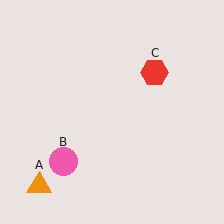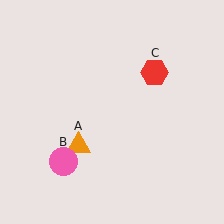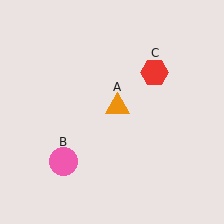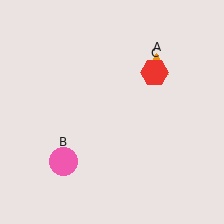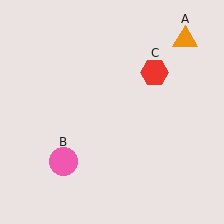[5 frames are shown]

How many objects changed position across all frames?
1 object changed position: orange triangle (object A).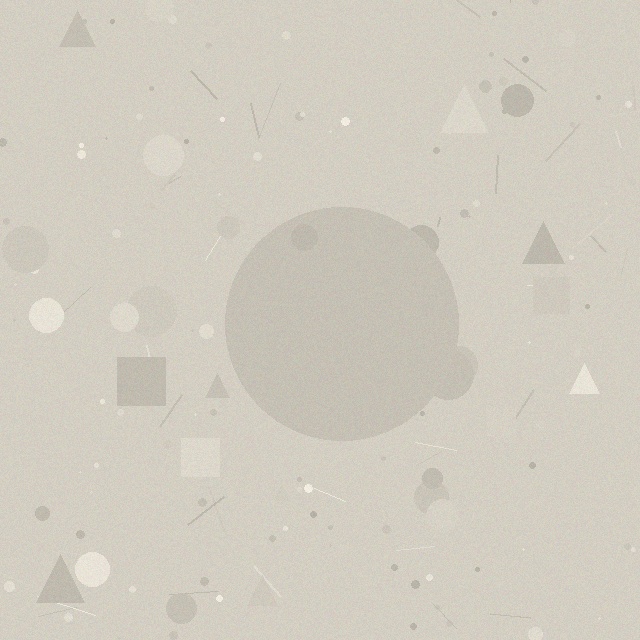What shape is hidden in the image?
A circle is hidden in the image.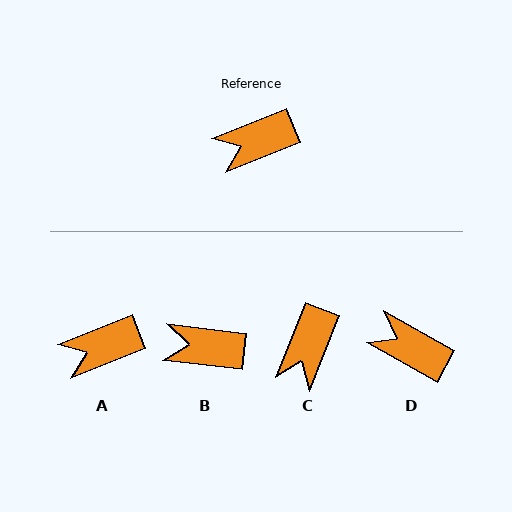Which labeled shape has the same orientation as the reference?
A.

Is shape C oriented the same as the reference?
No, it is off by about 47 degrees.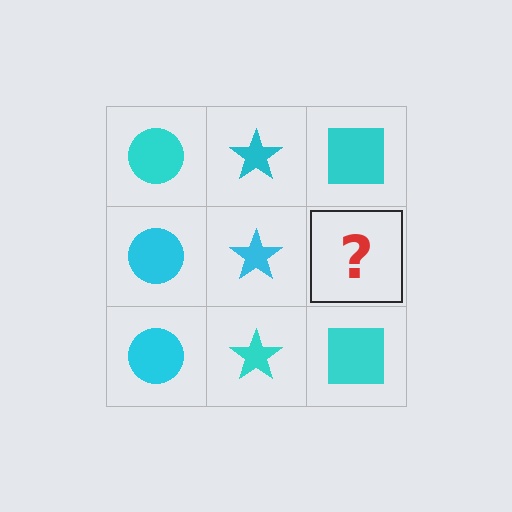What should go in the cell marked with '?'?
The missing cell should contain a cyan square.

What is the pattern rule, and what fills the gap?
The rule is that each column has a consistent shape. The gap should be filled with a cyan square.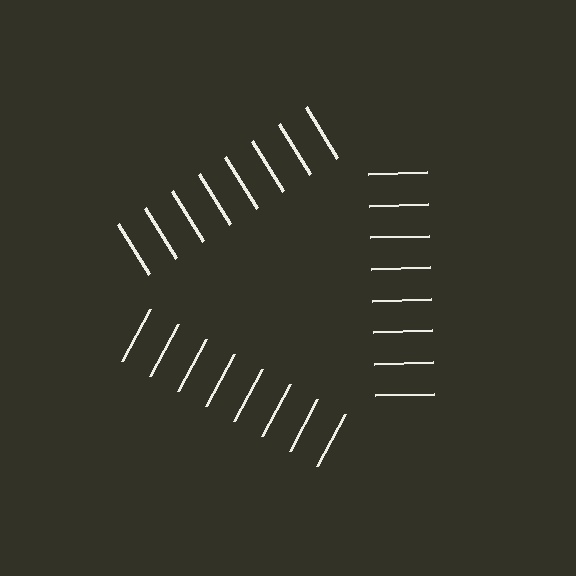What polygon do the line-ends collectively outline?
An illusory triangle — the line segments terminate on its edges but no continuous stroke is drawn.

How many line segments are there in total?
24 — 8 along each of the 3 edges.